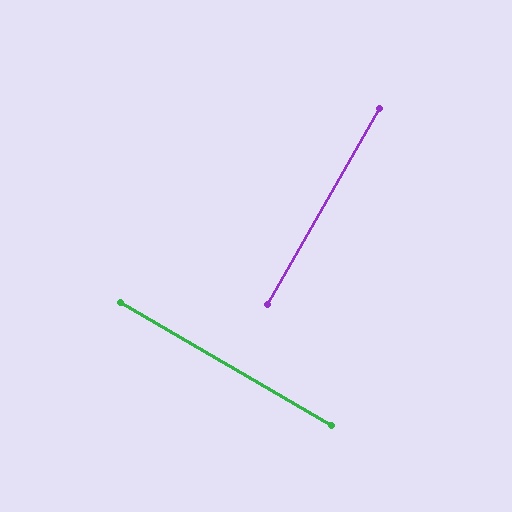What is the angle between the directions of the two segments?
Approximately 89 degrees.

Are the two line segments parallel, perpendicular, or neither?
Perpendicular — they meet at approximately 89°.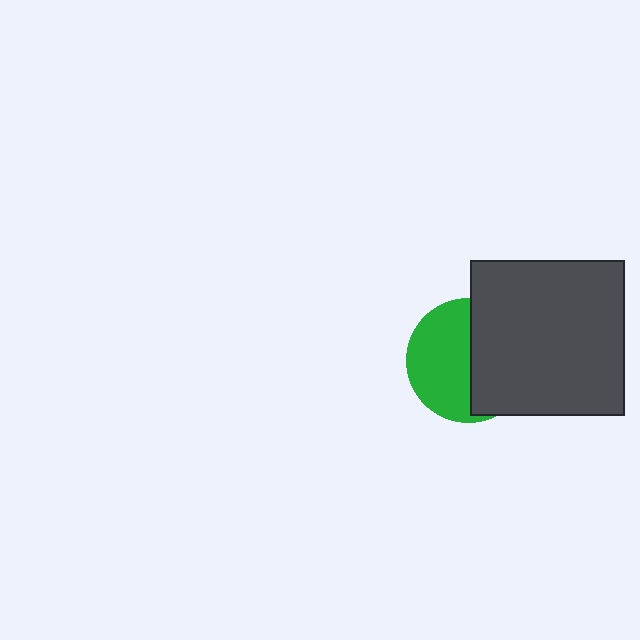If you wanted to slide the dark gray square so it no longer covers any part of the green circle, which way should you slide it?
Slide it right — that is the most direct way to separate the two shapes.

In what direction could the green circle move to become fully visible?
The green circle could move left. That would shift it out from behind the dark gray square entirely.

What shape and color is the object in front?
The object in front is a dark gray square.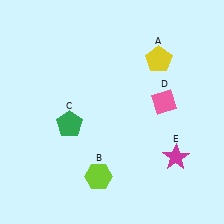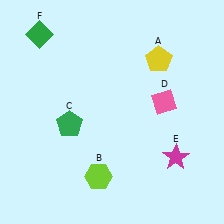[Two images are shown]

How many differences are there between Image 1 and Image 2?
There is 1 difference between the two images.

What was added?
A green diamond (F) was added in Image 2.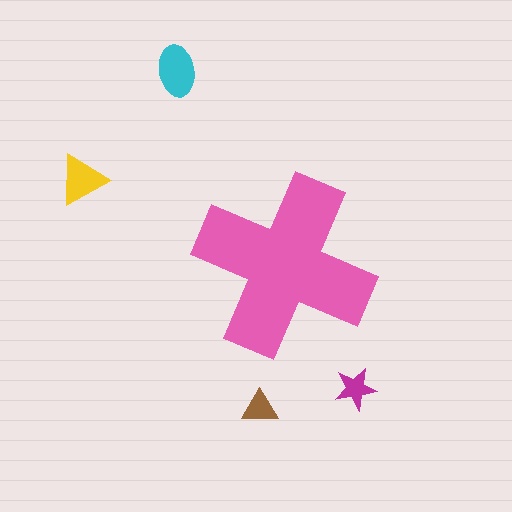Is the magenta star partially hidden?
No, the magenta star is fully visible.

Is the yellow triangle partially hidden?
No, the yellow triangle is fully visible.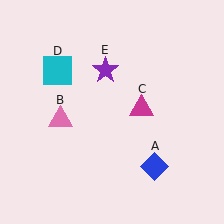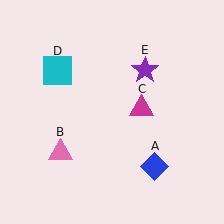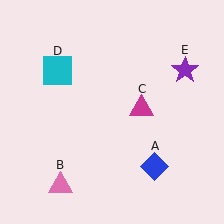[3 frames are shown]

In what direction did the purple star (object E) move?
The purple star (object E) moved right.